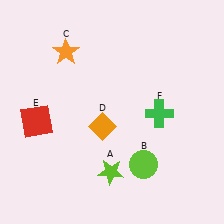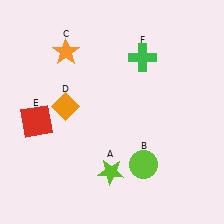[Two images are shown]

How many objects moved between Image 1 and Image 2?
2 objects moved between the two images.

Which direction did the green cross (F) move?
The green cross (F) moved up.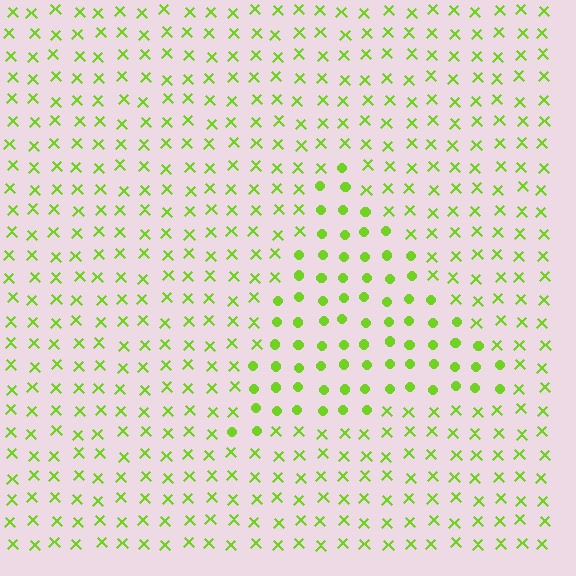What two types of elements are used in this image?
The image uses circles inside the triangle region and X marks outside it.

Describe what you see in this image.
The image is filled with small lime elements arranged in a uniform grid. A triangle-shaped region contains circles, while the surrounding area contains X marks. The boundary is defined purely by the change in element shape.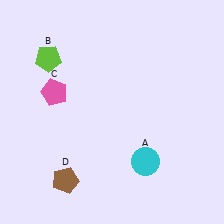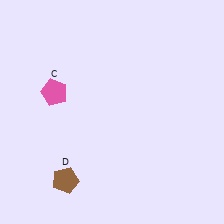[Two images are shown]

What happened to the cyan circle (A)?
The cyan circle (A) was removed in Image 2. It was in the bottom-right area of Image 1.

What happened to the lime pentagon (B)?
The lime pentagon (B) was removed in Image 2. It was in the top-left area of Image 1.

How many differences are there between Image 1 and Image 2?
There are 2 differences between the two images.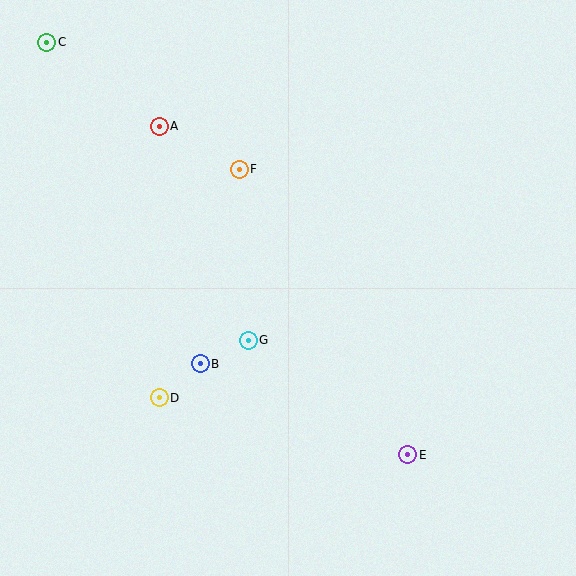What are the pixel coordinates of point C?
Point C is at (47, 42).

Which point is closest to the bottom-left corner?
Point D is closest to the bottom-left corner.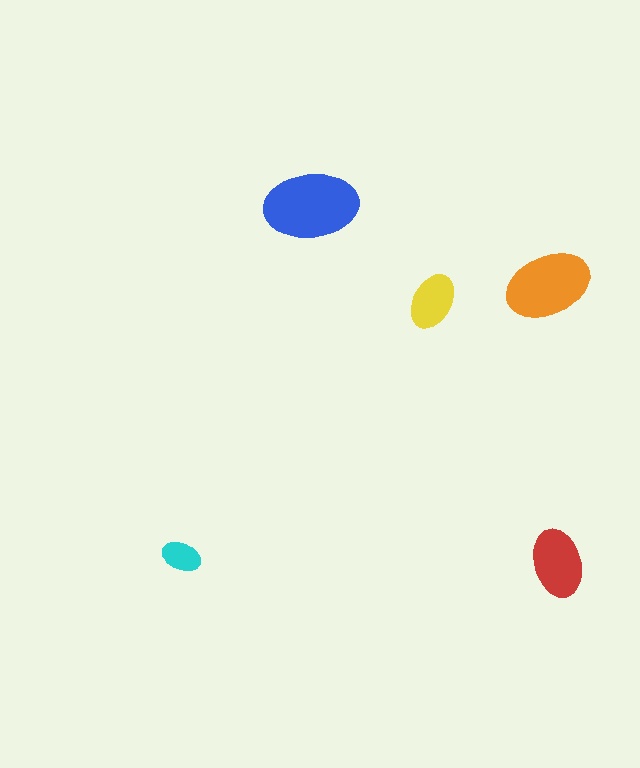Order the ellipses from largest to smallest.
the blue one, the orange one, the red one, the yellow one, the cyan one.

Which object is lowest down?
The red ellipse is bottommost.